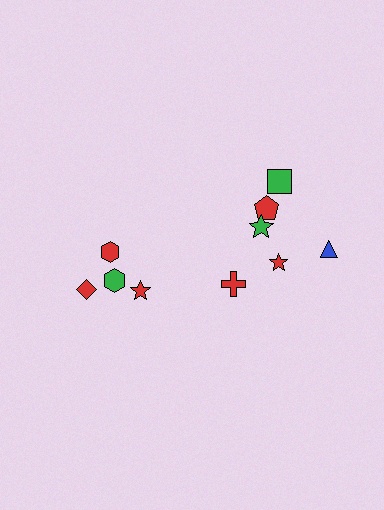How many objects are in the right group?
There are 6 objects.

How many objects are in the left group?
There are 4 objects.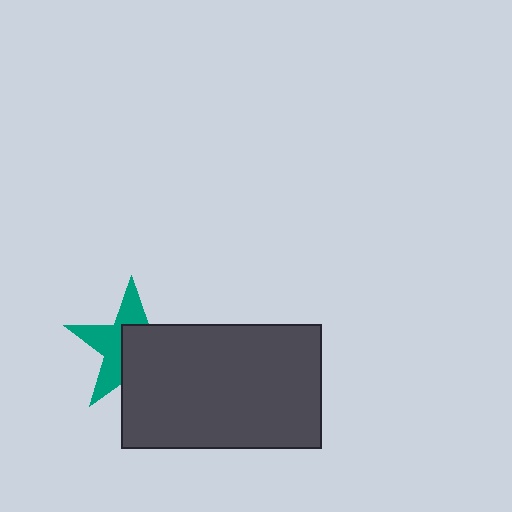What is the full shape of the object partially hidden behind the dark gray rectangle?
The partially hidden object is a teal star.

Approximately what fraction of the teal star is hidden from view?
Roughly 53% of the teal star is hidden behind the dark gray rectangle.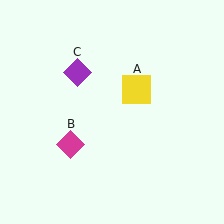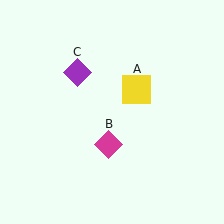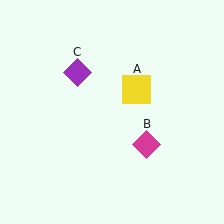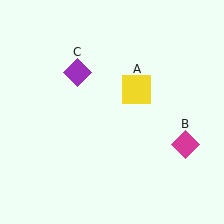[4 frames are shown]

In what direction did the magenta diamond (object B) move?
The magenta diamond (object B) moved right.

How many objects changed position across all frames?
1 object changed position: magenta diamond (object B).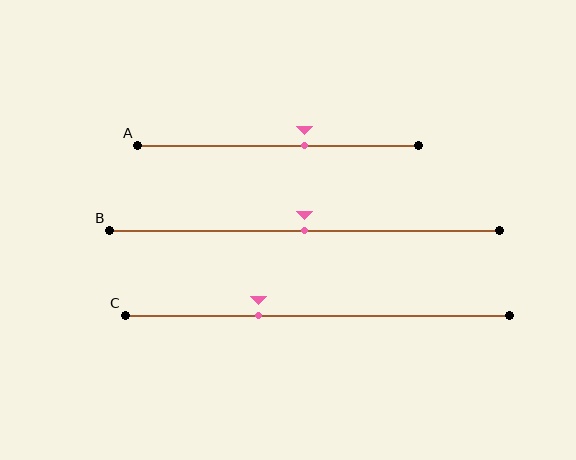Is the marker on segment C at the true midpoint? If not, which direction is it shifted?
No, the marker on segment C is shifted to the left by about 15% of the segment length.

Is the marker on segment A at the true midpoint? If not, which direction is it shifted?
No, the marker on segment A is shifted to the right by about 10% of the segment length.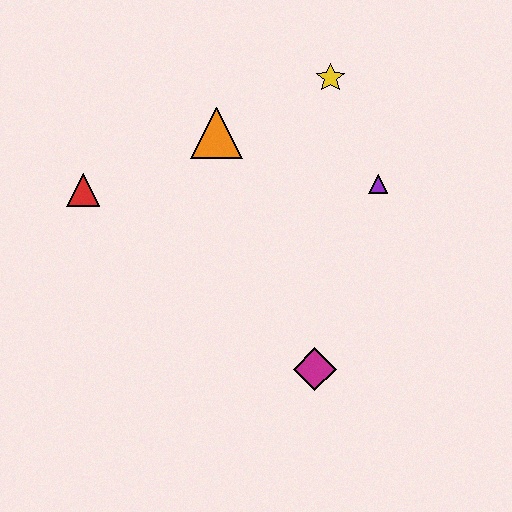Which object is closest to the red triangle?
The orange triangle is closest to the red triangle.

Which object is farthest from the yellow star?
The magenta diamond is farthest from the yellow star.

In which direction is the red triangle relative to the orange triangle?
The red triangle is to the left of the orange triangle.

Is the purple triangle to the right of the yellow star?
Yes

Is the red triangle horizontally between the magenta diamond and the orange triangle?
No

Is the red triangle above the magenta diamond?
Yes